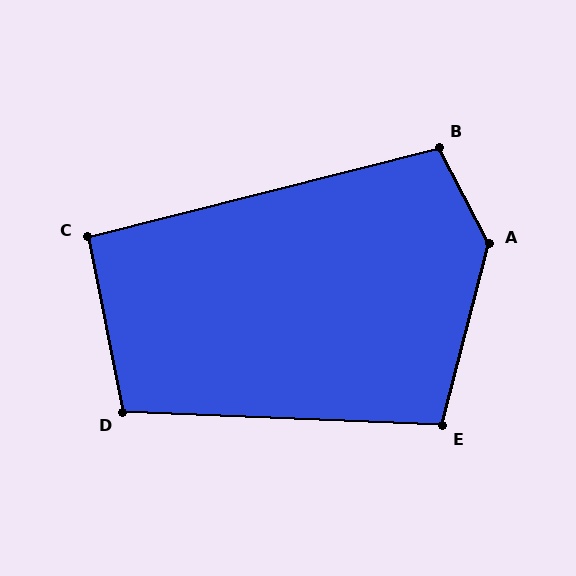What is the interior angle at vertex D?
Approximately 104 degrees (obtuse).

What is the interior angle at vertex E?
Approximately 102 degrees (obtuse).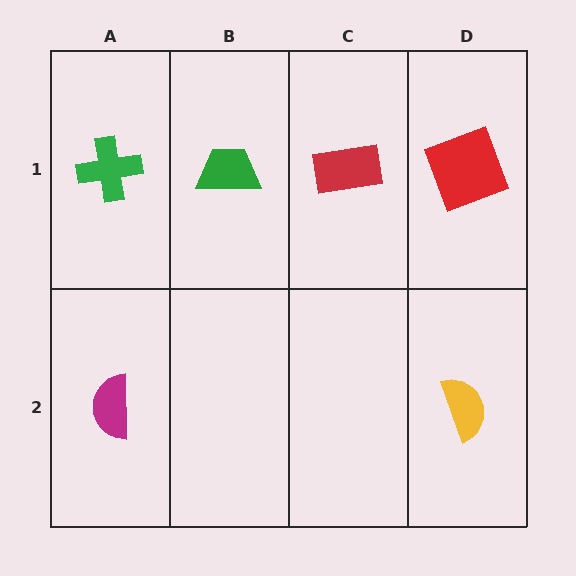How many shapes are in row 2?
2 shapes.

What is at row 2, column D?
A yellow semicircle.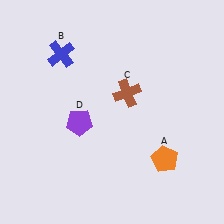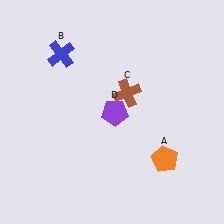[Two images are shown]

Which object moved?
The purple pentagon (D) moved right.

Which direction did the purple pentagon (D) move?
The purple pentagon (D) moved right.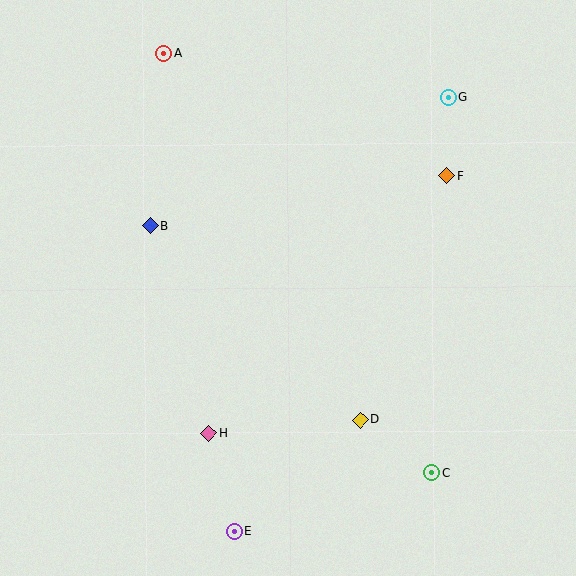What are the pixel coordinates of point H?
Point H is at (209, 433).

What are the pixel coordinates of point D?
Point D is at (360, 420).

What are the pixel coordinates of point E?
Point E is at (234, 532).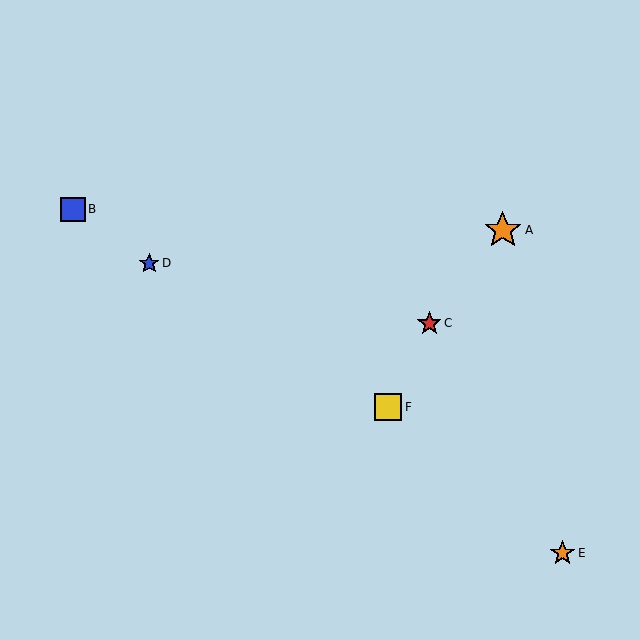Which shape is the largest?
The orange star (labeled A) is the largest.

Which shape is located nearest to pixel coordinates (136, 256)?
The blue star (labeled D) at (149, 263) is nearest to that location.